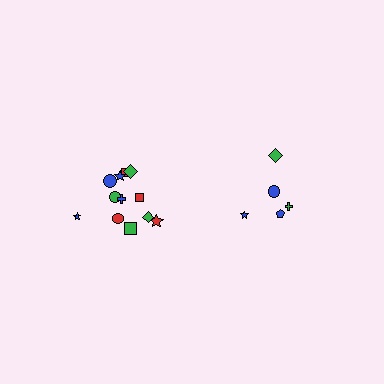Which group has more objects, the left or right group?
The left group.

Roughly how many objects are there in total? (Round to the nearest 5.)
Roughly 20 objects in total.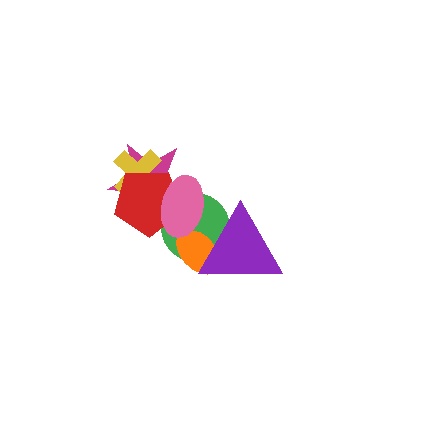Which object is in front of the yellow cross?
The red pentagon is in front of the yellow cross.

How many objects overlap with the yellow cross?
2 objects overlap with the yellow cross.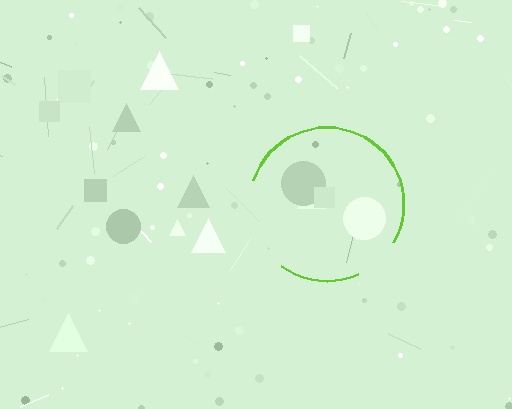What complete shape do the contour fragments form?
The contour fragments form a circle.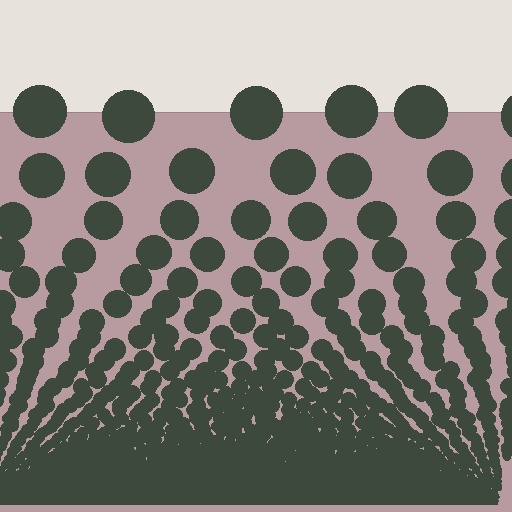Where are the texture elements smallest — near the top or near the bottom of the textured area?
Near the bottom.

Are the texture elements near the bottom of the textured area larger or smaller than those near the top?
Smaller. The gradient is inverted — elements near the bottom are smaller and denser.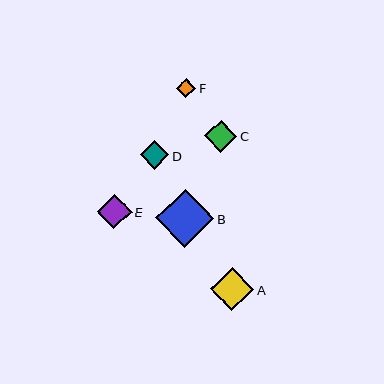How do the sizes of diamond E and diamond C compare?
Diamond E and diamond C are approximately the same size.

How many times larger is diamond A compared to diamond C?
Diamond A is approximately 1.4 times the size of diamond C.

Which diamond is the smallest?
Diamond F is the smallest with a size of approximately 20 pixels.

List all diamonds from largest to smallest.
From largest to smallest: B, A, E, C, D, F.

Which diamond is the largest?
Diamond B is the largest with a size of approximately 58 pixels.